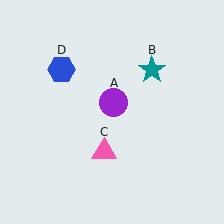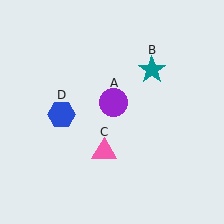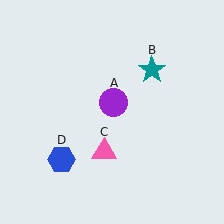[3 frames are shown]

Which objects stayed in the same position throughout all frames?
Purple circle (object A) and teal star (object B) and pink triangle (object C) remained stationary.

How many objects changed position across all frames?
1 object changed position: blue hexagon (object D).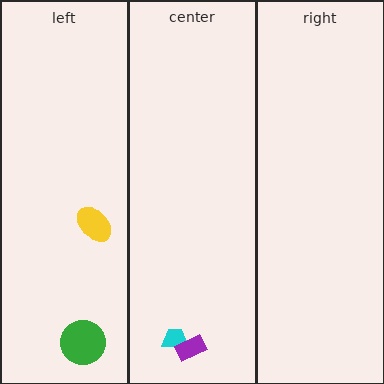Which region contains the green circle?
The left region.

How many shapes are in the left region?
2.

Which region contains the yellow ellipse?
The left region.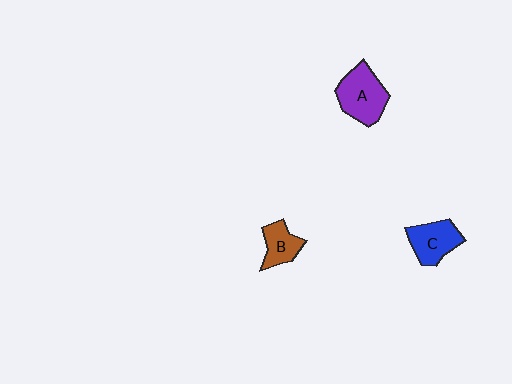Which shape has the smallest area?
Shape B (brown).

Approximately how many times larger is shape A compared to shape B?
Approximately 1.6 times.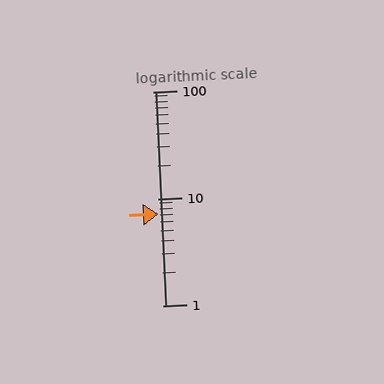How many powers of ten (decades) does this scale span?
The scale spans 2 decades, from 1 to 100.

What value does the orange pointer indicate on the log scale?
The pointer indicates approximately 7.2.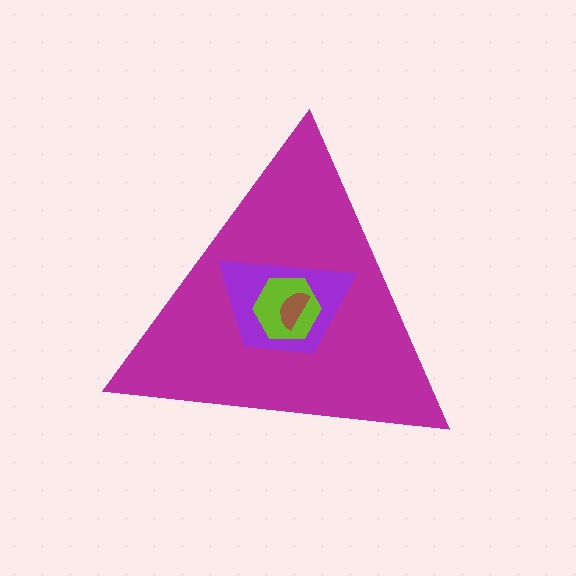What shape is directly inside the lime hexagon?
The brown semicircle.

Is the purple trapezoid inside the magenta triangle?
Yes.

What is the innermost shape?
The brown semicircle.